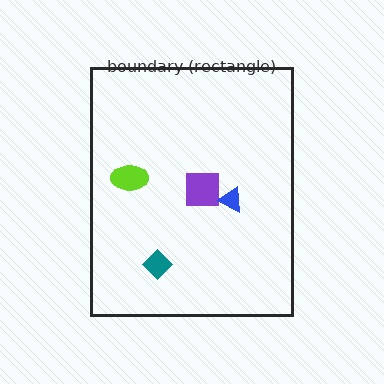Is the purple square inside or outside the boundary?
Inside.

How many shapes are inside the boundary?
4 inside, 0 outside.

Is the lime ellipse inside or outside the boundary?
Inside.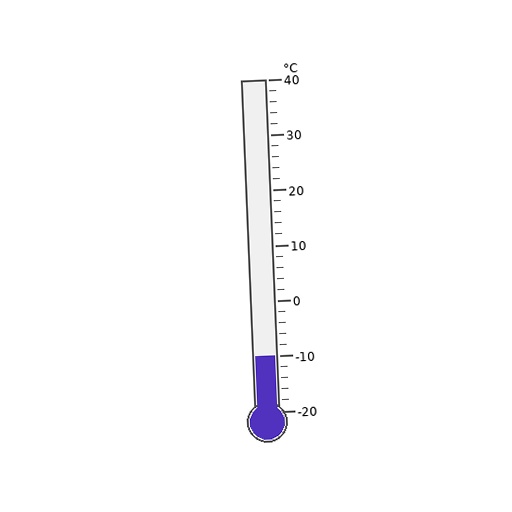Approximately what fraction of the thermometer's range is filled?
The thermometer is filled to approximately 15% of its range.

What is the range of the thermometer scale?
The thermometer scale ranges from -20°C to 40°C.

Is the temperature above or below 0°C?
The temperature is below 0°C.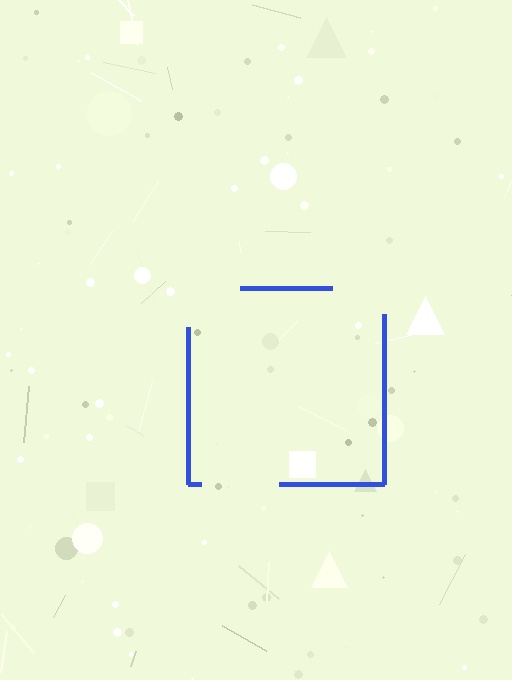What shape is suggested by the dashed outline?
The dashed outline suggests a square.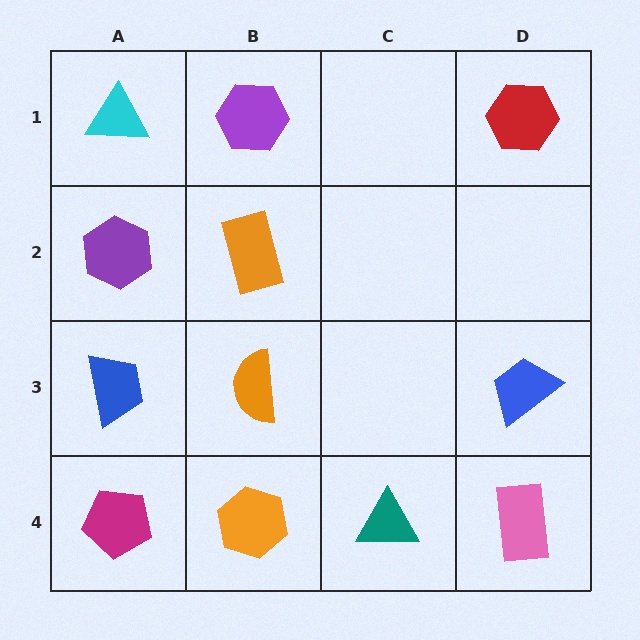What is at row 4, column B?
An orange hexagon.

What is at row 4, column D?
A pink rectangle.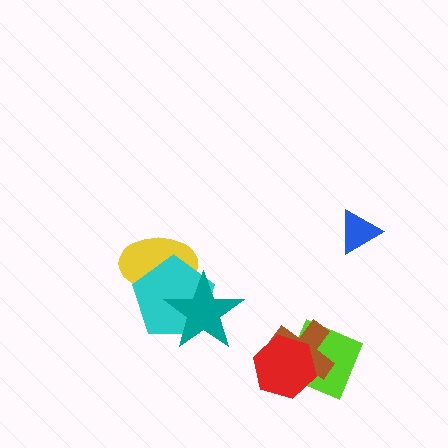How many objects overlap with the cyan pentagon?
2 objects overlap with the cyan pentagon.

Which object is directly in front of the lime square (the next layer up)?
The brown cross is directly in front of the lime square.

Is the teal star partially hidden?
No, no other shape covers it.